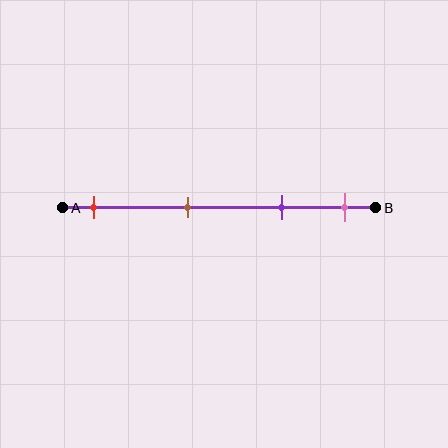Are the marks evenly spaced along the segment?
No, the marks are not evenly spaced.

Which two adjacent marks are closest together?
The purple and pink marks are the closest adjacent pair.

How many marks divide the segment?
There are 4 marks dividing the segment.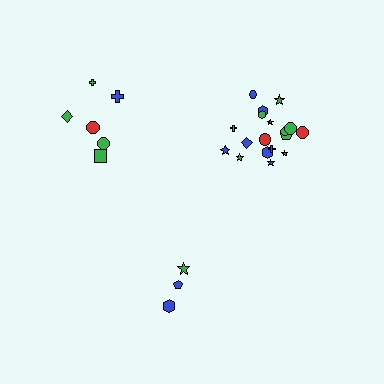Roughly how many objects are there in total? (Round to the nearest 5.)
Roughly 30 objects in total.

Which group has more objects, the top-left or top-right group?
The top-right group.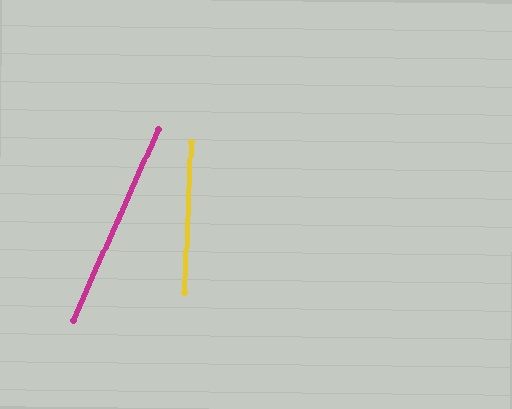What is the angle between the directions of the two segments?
Approximately 21 degrees.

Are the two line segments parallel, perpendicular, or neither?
Neither parallel nor perpendicular — they differ by about 21°.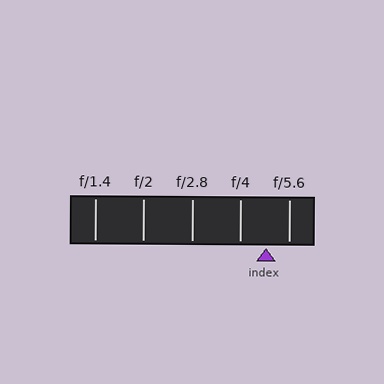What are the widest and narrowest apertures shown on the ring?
The widest aperture shown is f/1.4 and the narrowest is f/5.6.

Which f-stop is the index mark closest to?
The index mark is closest to f/5.6.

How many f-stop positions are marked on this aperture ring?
There are 5 f-stop positions marked.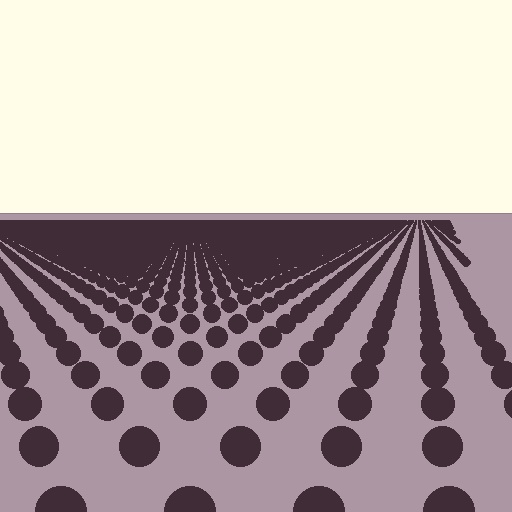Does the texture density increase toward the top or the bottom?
Density increases toward the top.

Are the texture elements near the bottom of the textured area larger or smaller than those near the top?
Larger. Near the bottom, elements are closer to the viewer and appear at a bigger on-screen size.